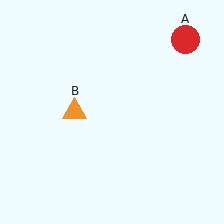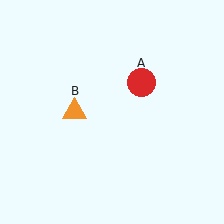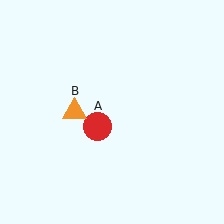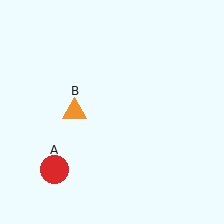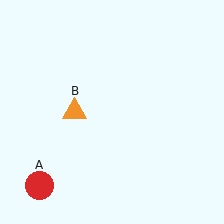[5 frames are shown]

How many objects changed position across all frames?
1 object changed position: red circle (object A).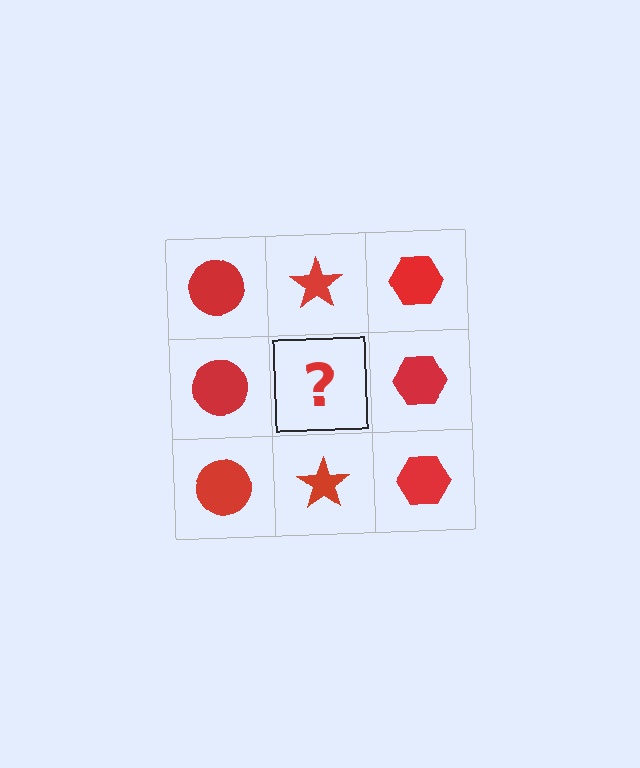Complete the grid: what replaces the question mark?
The question mark should be replaced with a red star.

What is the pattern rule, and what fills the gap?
The rule is that each column has a consistent shape. The gap should be filled with a red star.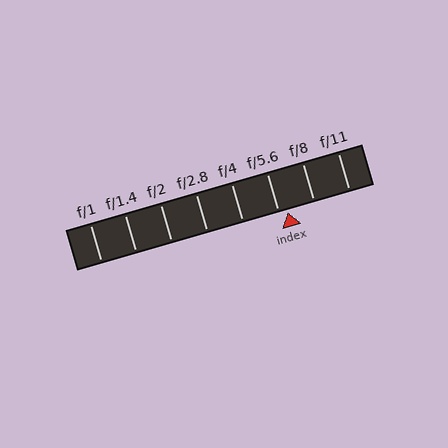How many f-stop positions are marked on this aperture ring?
There are 8 f-stop positions marked.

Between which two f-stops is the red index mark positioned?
The index mark is between f/5.6 and f/8.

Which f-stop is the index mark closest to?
The index mark is closest to f/5.6.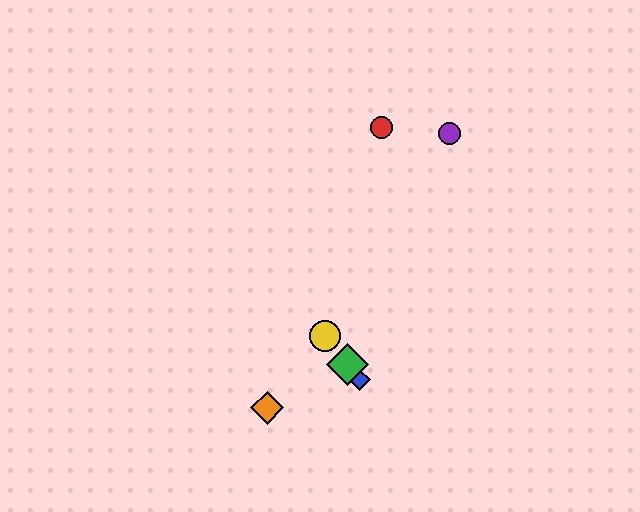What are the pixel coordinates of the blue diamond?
The blue diamond is at (360, 380).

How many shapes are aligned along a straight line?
3 shapes (the blue diamond, the green diamond, the yellow circle) are aligned along a straight line.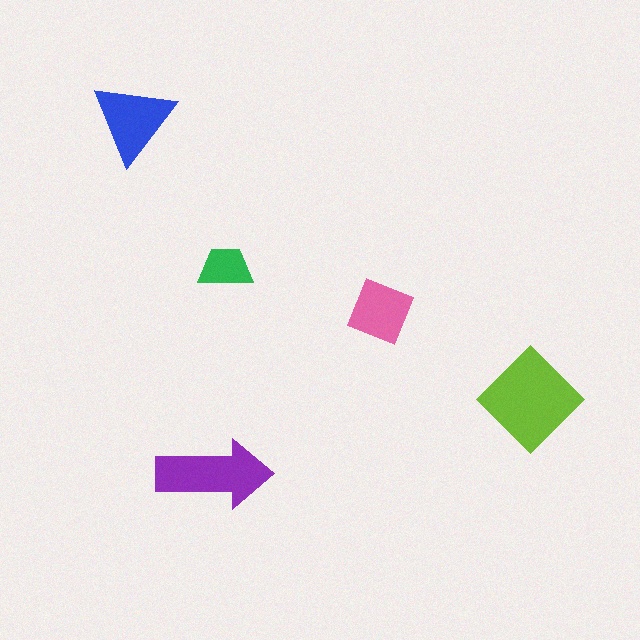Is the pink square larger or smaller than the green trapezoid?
Larger.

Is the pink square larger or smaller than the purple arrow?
Smaller.